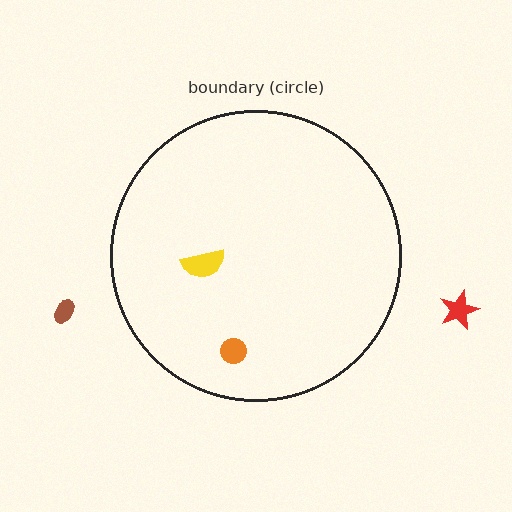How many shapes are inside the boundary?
2 inside, 2 outside.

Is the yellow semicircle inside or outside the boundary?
Inside.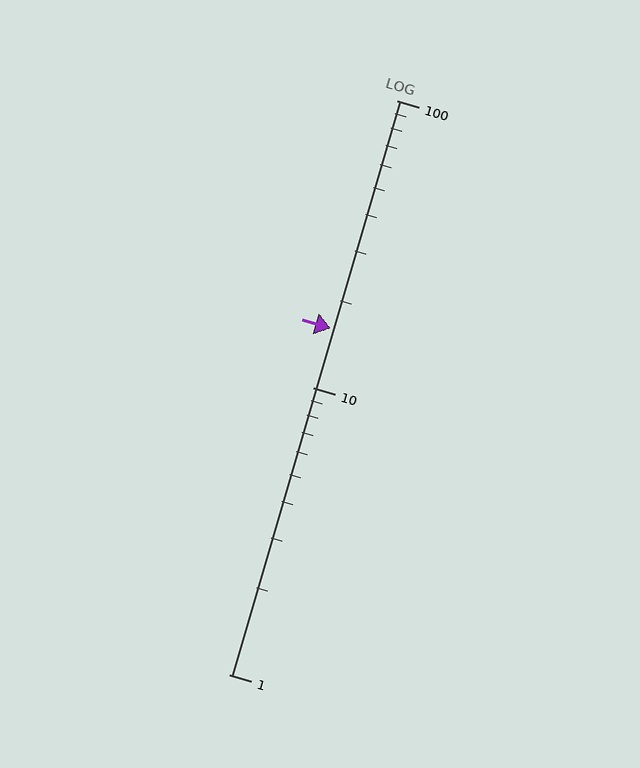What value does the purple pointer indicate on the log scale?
The pointer indicates approximately 16.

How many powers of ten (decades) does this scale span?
The scale spans 2 decades, from 1 to 100.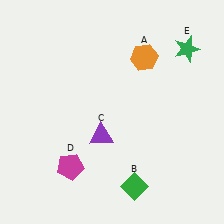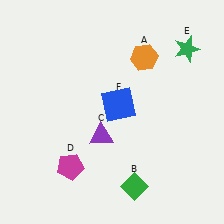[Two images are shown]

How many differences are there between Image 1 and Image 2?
There is 1 difference between the two images.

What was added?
A blue square (F) was added in Image 2.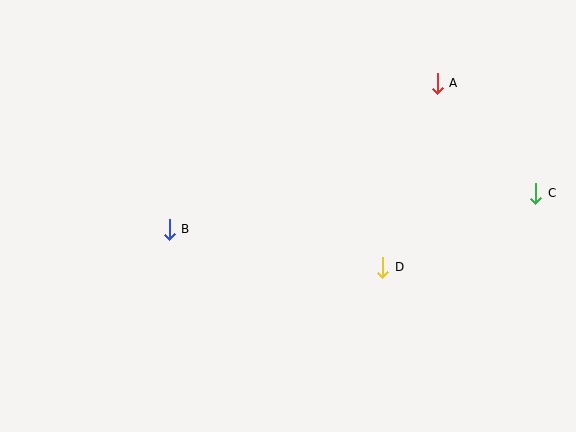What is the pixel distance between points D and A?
The distance between D and A is 191 pixels.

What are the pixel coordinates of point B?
Point B is at (169, 229).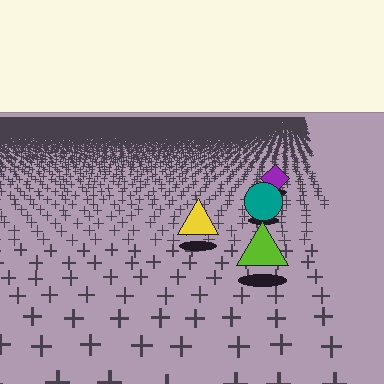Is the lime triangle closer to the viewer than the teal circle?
Yes. The lime triangle is closer — you can tell from the texture gradient: the ground texture is coarser near it.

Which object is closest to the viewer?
The lime triangle is closest. The texture marks near it are larger and more spread out.